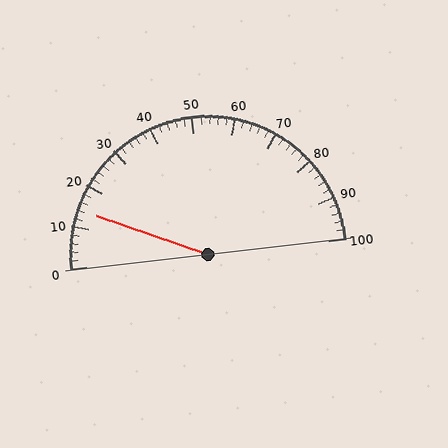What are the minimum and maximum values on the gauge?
The gauge ranges from 0 to 100.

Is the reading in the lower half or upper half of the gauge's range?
The reading is in the lower half of the range (0 to 100).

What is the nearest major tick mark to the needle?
The nearest major tick mark is 10.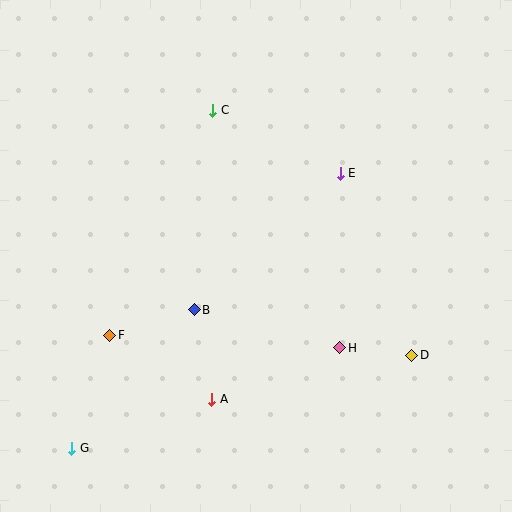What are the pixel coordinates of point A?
Point A is at (212, 399).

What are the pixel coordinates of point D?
Point D is at (411, 355).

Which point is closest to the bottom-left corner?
Point G is closest to the bottom-left corner.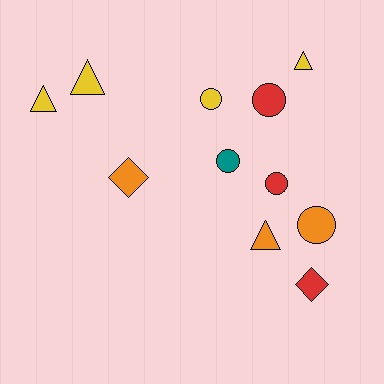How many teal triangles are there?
There are no teal triangles.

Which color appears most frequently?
Yellow, with 4 objects.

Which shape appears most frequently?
Circle, with 5 objects.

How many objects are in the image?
There are 11 objects.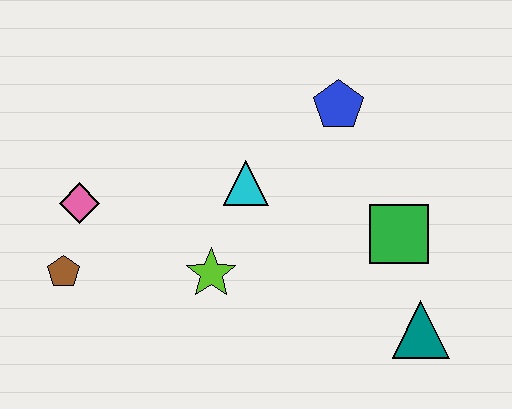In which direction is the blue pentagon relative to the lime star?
The blue pentagon is above the lime star.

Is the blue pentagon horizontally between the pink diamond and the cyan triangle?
No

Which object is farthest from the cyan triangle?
The teal triangle is farthest from the cyan triangle.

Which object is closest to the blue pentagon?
The cyan triangle is closest to the blue pentagon.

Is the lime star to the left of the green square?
Yes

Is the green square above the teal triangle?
Yes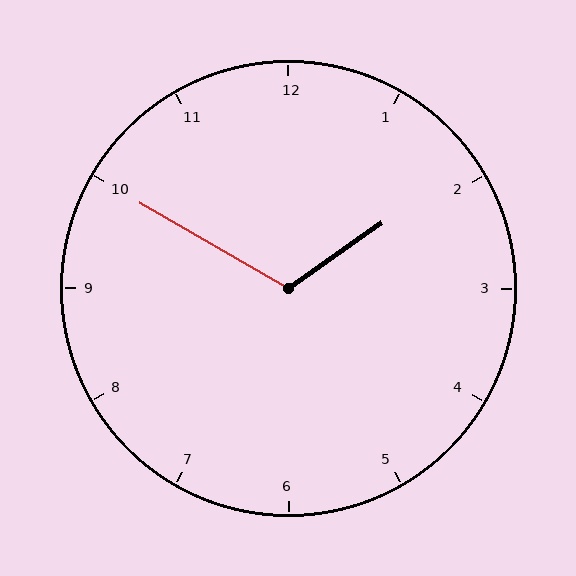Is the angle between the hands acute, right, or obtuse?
It is obtuse.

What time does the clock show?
1:50.